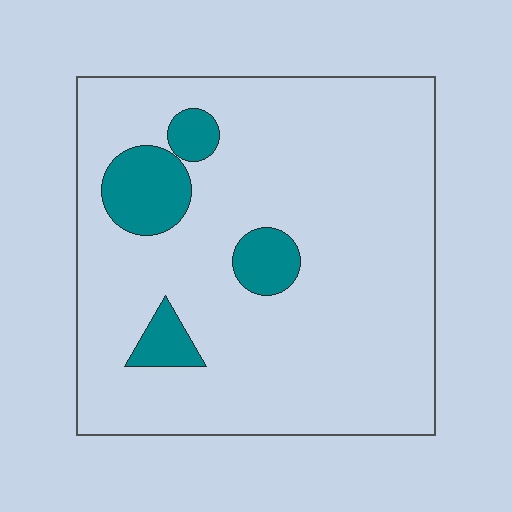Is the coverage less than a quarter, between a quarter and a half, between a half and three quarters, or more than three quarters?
Less than a quarter.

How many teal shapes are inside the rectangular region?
4.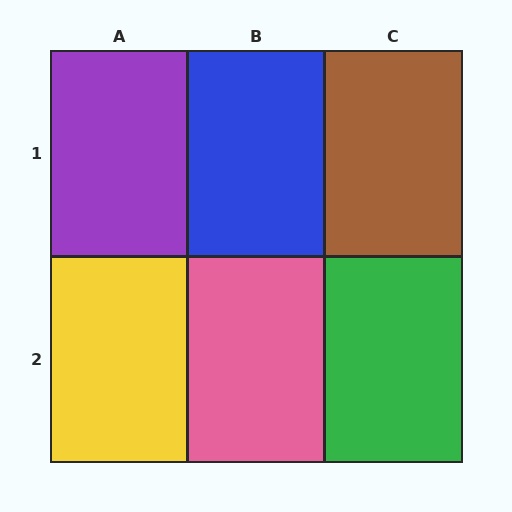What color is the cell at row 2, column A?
Yellow.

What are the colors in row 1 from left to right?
Purple, blue, brown.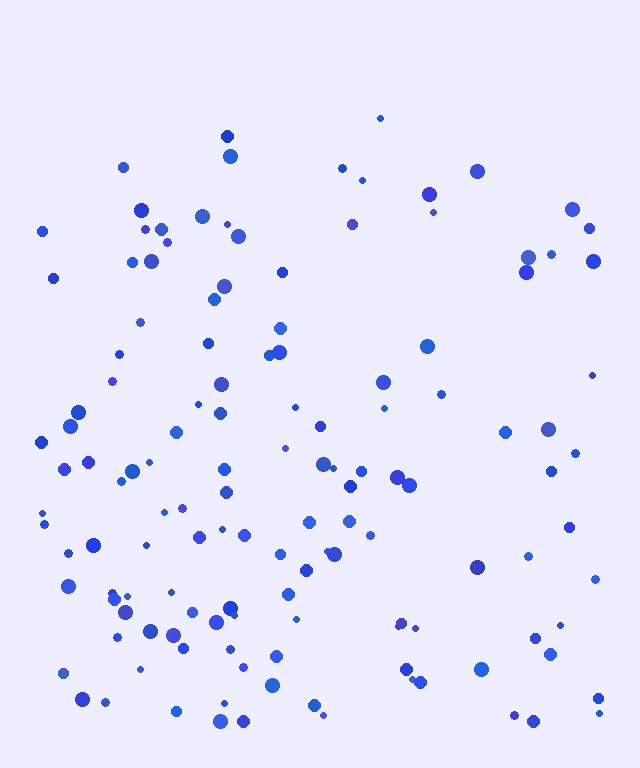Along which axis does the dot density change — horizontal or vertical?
Vertical.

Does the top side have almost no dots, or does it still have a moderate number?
Still a moderate number, just noticeably fewer than the bottom.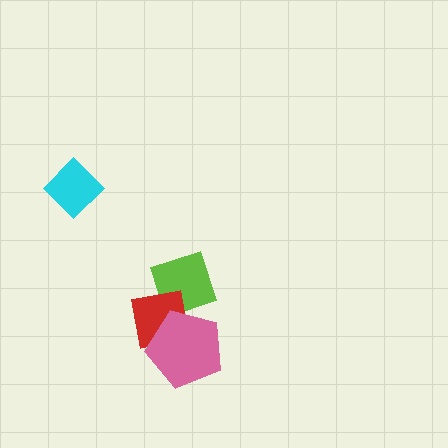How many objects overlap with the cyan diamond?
0 objects overlap with the cyan diamond.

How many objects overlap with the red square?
2 objects overlap with the red square.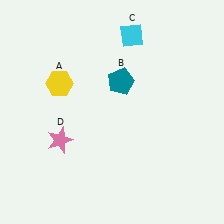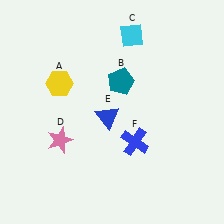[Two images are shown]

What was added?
A blue triangle (E), a blue cross (F) were added in Image 2.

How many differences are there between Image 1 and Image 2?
There are 2 differences between the two images.